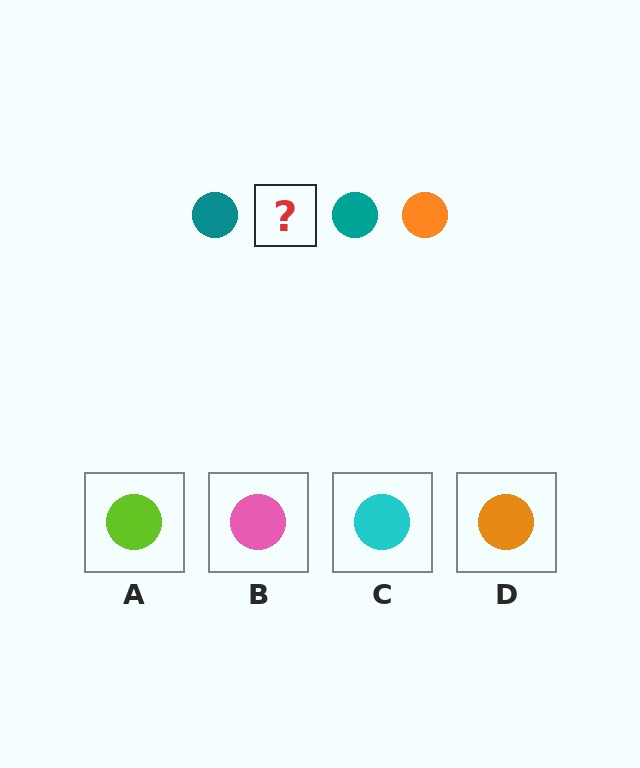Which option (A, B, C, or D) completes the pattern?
D.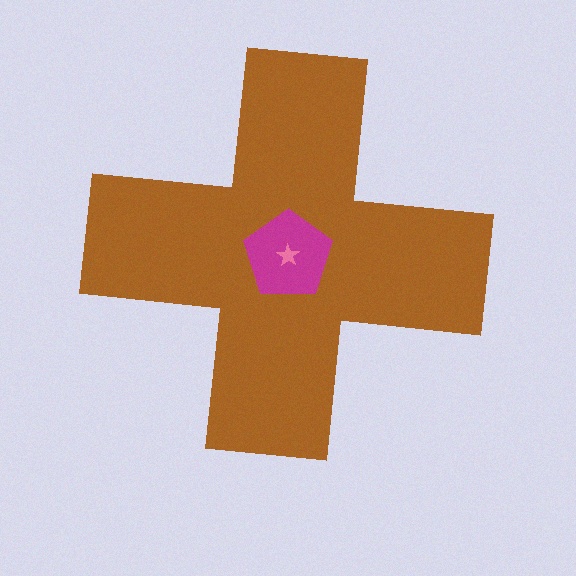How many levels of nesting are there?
3.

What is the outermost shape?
The brown cross.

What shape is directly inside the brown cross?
The magenta pentagon.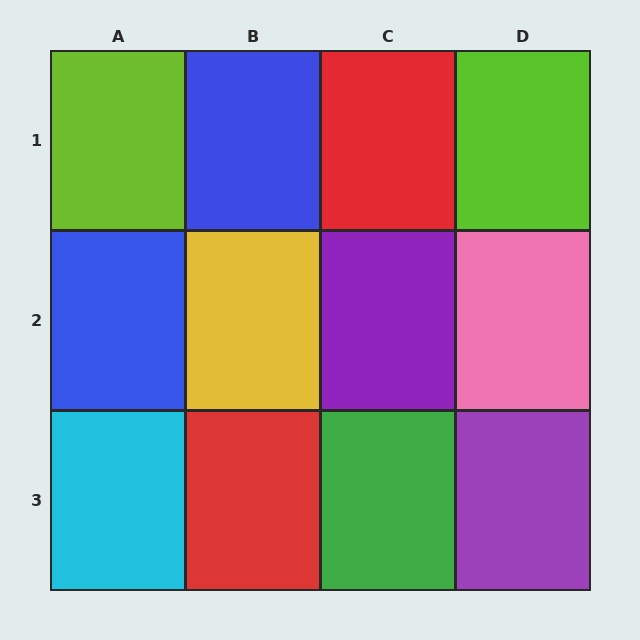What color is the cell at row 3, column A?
Cyan.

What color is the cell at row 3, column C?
Green.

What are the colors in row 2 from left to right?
Blue, yellow, purple, pink.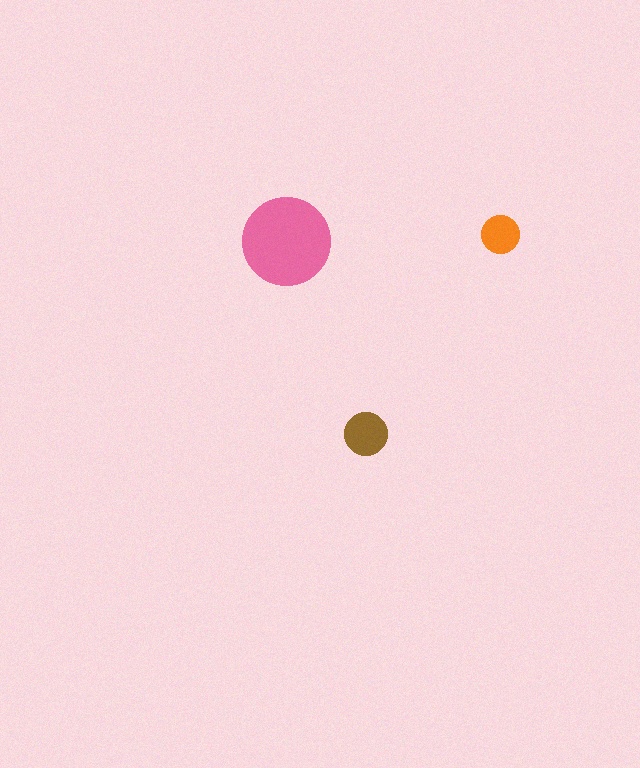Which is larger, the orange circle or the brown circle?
The brown one.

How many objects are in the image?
There are 3 objects in the image.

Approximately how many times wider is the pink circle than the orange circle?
About 2.5 times wider.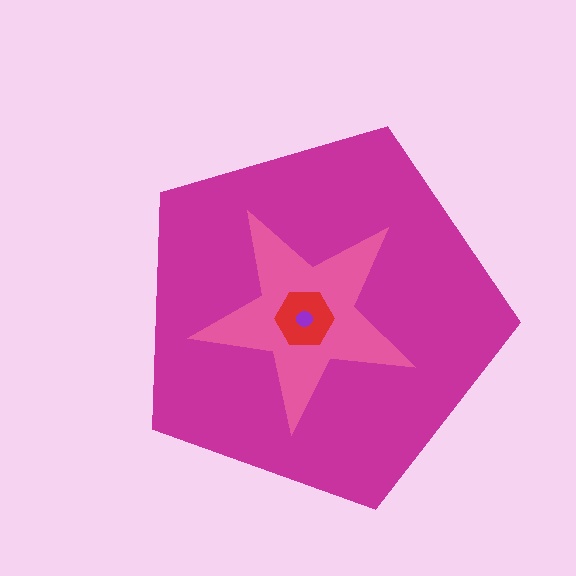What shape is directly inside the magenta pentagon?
The pink star.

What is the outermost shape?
The magenta pentagon.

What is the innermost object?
The purple circle.